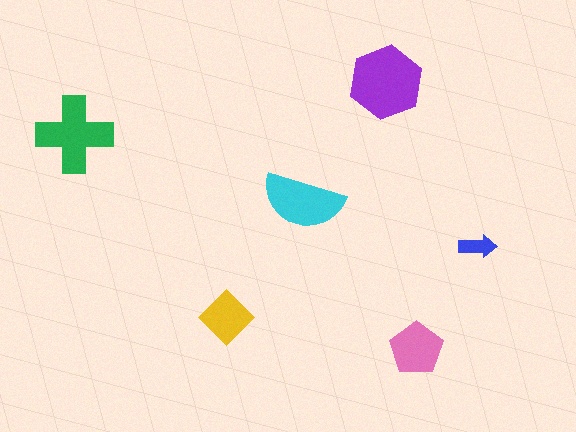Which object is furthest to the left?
The green cross is leftmost.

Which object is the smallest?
The blue arrow.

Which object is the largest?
The purple hexagon.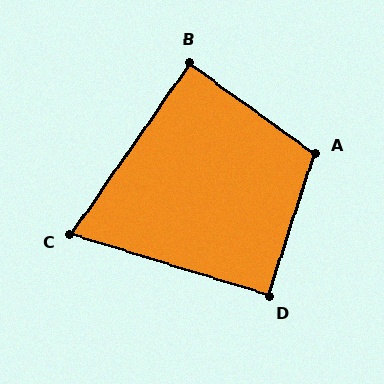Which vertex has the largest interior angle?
A, at approximately 108 degrees.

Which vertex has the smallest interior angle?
C, at approximately 72 degrees.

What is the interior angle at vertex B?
Approximately 89 degrees (approximately right).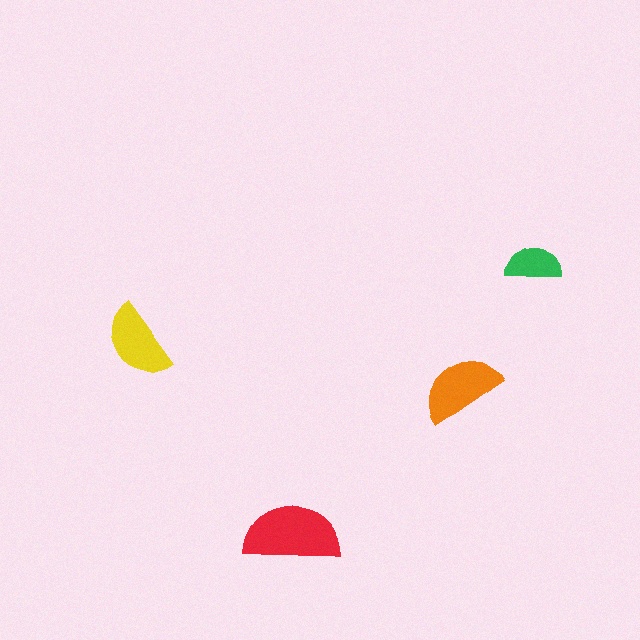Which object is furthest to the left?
The yellow semicircle is leftmost.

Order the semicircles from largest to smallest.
the red one, the orange one, the yellow one, the green one.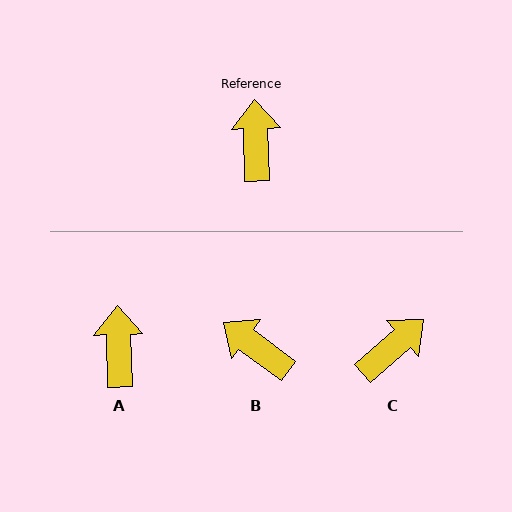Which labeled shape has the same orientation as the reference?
A.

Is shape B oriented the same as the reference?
No, it is off by about 51 degrees.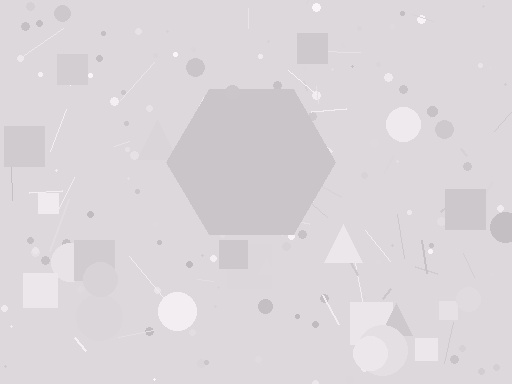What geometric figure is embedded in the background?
A hexagon is embedded in the background.